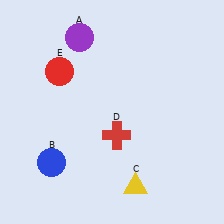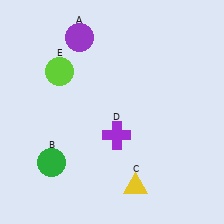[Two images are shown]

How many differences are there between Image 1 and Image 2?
There are 3 differences between the two images.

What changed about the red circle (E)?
In Image 1, E is red. In Image 2, it changed to lime.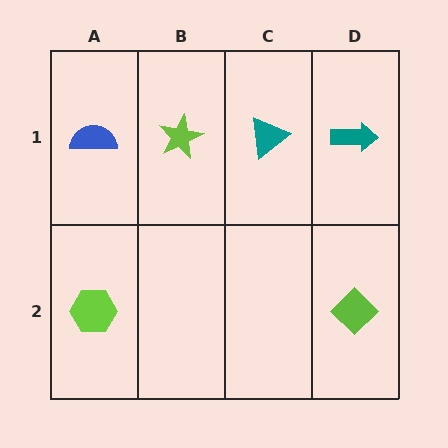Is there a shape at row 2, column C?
No, that cell is empty.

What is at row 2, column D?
A lime diamond.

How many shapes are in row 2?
2 shapes.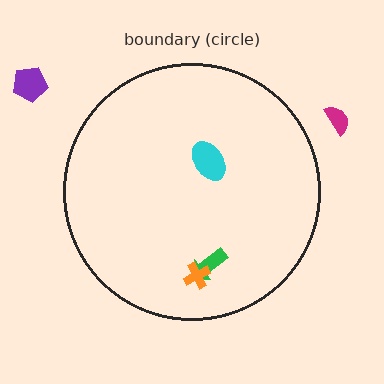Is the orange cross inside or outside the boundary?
Inside.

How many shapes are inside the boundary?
3 inside, 2 outside.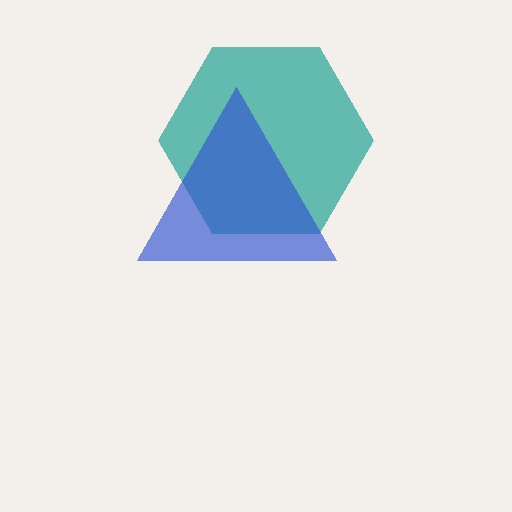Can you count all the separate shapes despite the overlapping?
Yes, there are 2 separate shapes.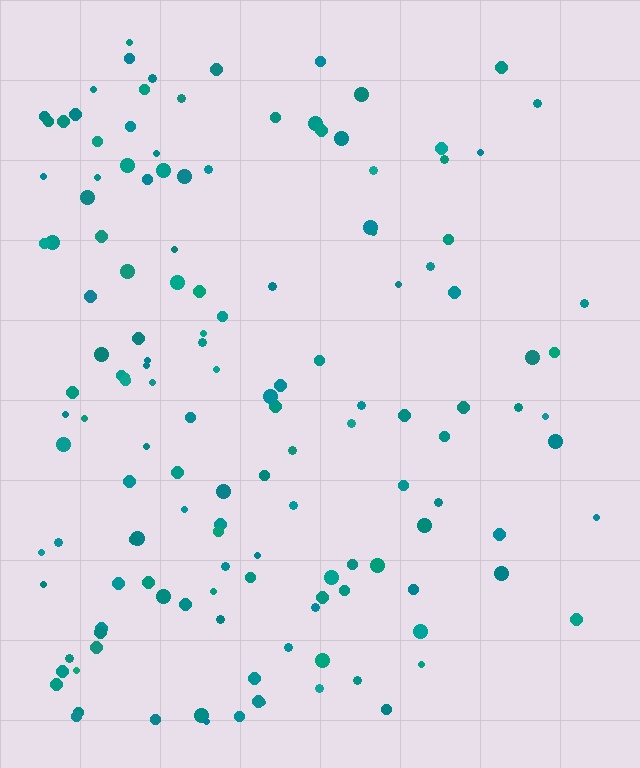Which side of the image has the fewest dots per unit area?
The right.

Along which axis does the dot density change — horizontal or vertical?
Horizontal.